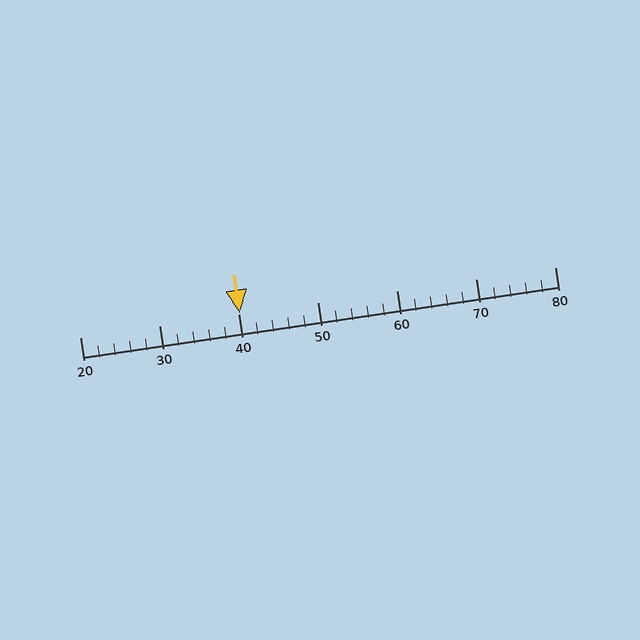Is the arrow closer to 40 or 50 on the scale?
The arrow is closer to 40.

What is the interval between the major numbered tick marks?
The major tick marks are spaced 10 units apart.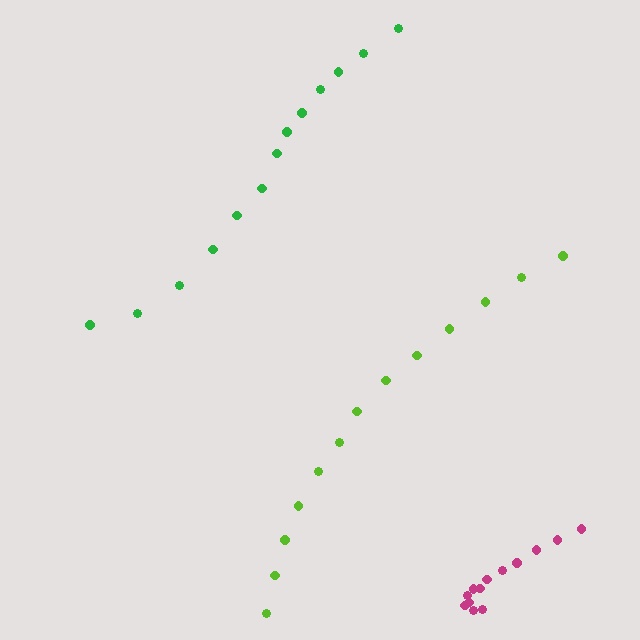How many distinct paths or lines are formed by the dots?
There are 3 distinct paths.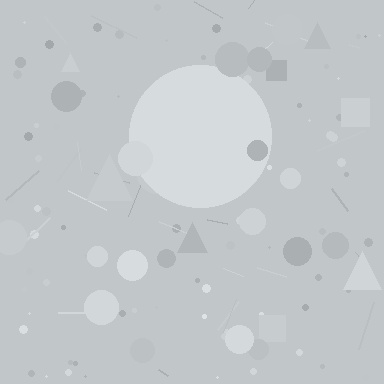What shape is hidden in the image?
A circle is hidden in the image.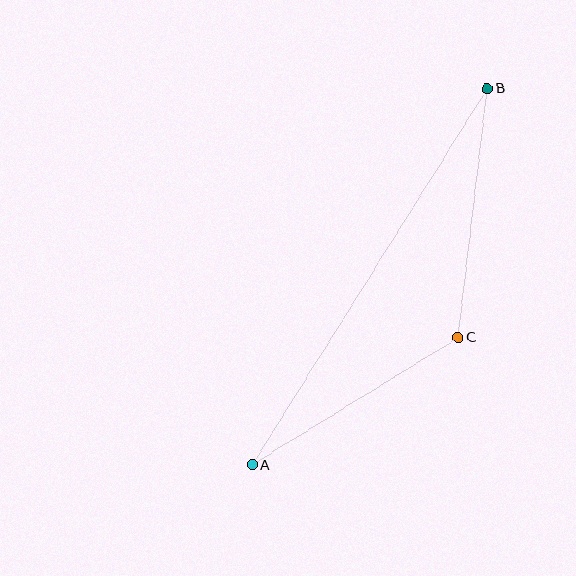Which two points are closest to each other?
Points A and C are closest to each other.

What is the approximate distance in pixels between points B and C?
The distance between B and C is approximately 251 pixels.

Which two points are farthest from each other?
Points A and B are farthest from each other.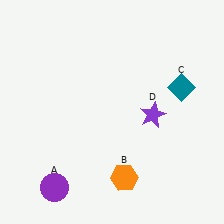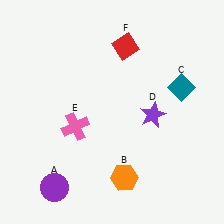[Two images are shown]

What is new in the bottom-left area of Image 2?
A pink cross (E) was added in the bottom-left area of Image 2.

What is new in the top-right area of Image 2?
A red diamond (F) was added in the top-right area of Image 2.